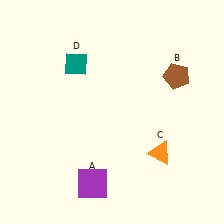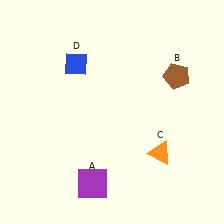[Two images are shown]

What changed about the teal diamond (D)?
In Image 1, D is teal. In Image 2, it changed to blue.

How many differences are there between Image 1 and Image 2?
There is 1 difference between the two images.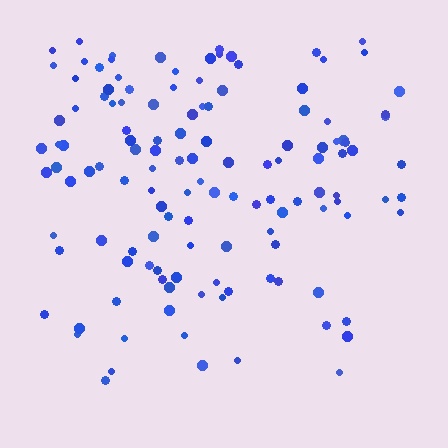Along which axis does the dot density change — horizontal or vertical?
Vertical.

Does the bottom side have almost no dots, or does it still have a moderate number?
Still a moderate number, just noticeably fewer than the top.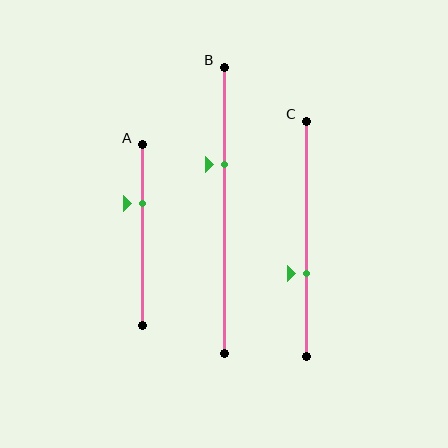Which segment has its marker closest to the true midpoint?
Segment C has its marker closest to the true midpoint.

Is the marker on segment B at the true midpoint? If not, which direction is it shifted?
No, the marker on segment B is shifted upward by about 16% of the segment length.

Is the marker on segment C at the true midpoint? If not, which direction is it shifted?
No, the marker on segment C is shifted downward by about 15% of the segment length.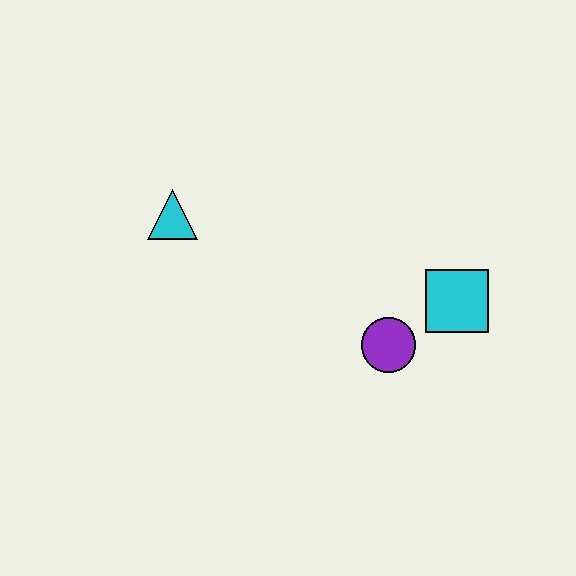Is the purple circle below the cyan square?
Yes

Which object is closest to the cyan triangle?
The purple circle is closest to the cyan triangle.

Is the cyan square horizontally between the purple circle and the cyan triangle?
No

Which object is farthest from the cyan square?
The cyan triangle is farthest from the cyan square.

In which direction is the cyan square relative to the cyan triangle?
The cyan square is to the right of the cyan triangle.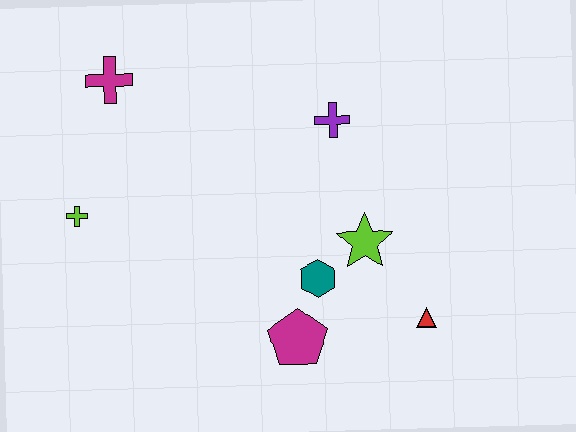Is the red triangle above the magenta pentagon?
Yes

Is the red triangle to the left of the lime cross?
No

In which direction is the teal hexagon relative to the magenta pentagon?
The teal hexagon is above the magenta pentagon.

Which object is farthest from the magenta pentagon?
The magenta cross is farthest from the magenta pentagon.